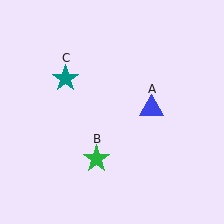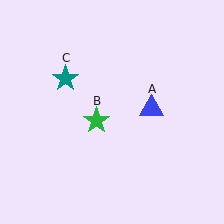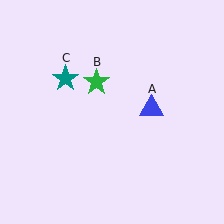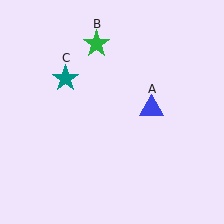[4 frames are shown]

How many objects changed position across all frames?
1 object changed position: green star (object B).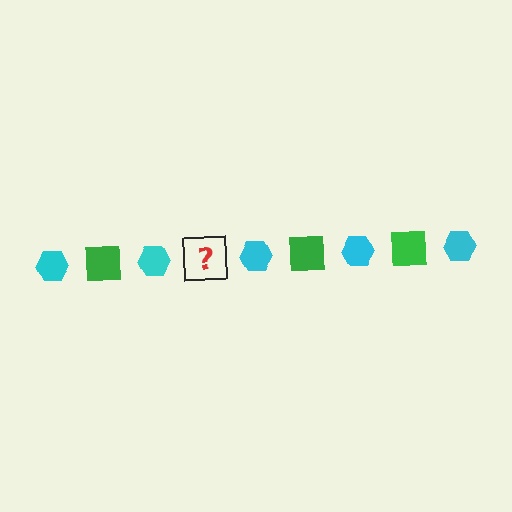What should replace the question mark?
The question mark should be replaced with a green square.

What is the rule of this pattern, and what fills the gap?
The rule is that the pattern alternates between cyan hexagon and green square. The gap should be filled with a green square.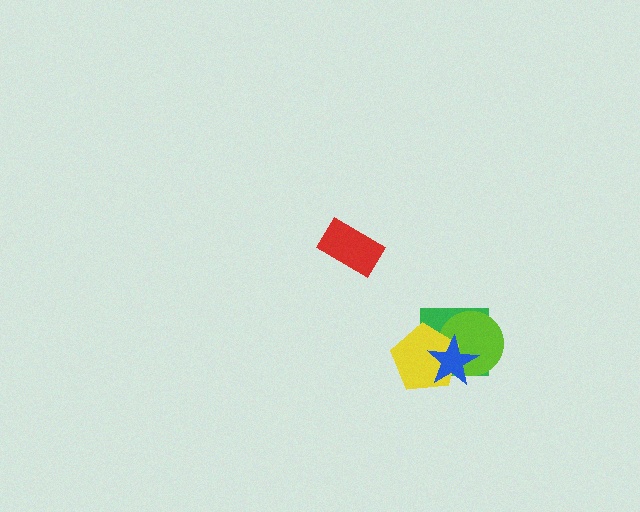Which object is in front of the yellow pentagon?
The blue star is in front of the yellow pentagon.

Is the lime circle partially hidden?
Yes, it is partially covered by another shape.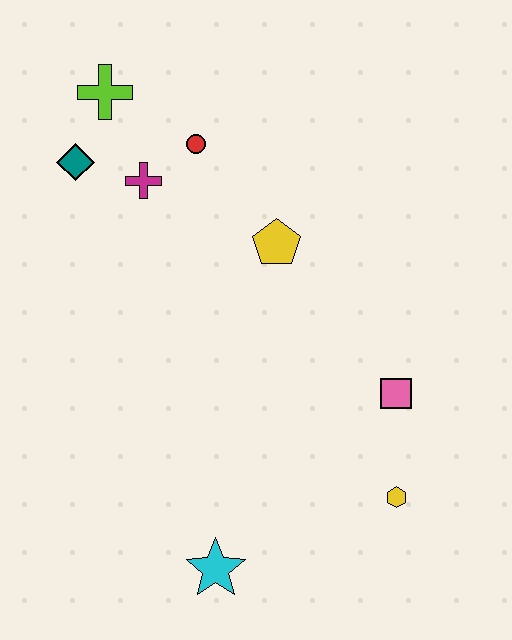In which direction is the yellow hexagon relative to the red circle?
The yellow hexagon is below the red circle.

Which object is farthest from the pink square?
The lime cross is farthest from the pink square.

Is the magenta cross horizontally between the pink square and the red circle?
No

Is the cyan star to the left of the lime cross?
No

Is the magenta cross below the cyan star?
No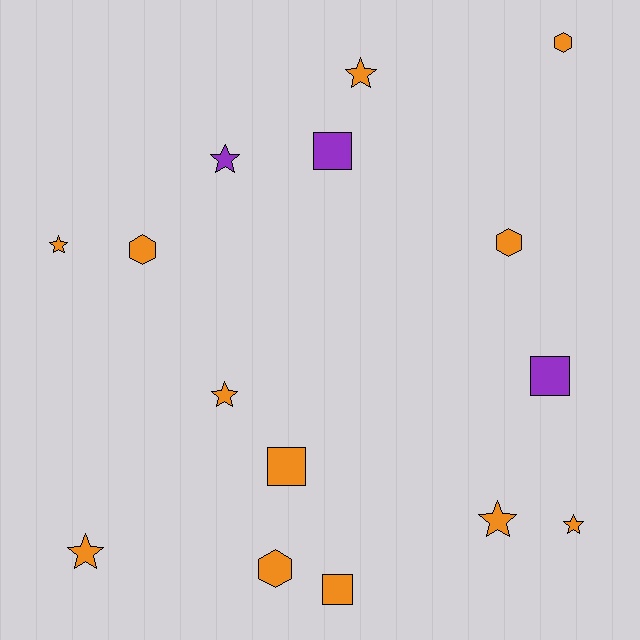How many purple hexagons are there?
There are no purple hexagons.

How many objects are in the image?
There are 15 objects.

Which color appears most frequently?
Orange, with 12 objects.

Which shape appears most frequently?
Star, with 7 objects.